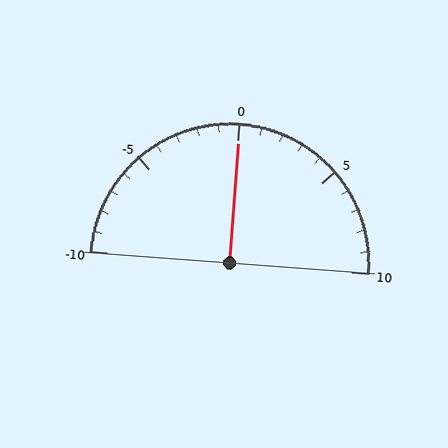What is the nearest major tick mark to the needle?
The nearest major tick mark is 0.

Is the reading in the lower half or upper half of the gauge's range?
The reading is in the upper half of the range (-10 to 10).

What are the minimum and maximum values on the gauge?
The gauge ranges from -10 to 10.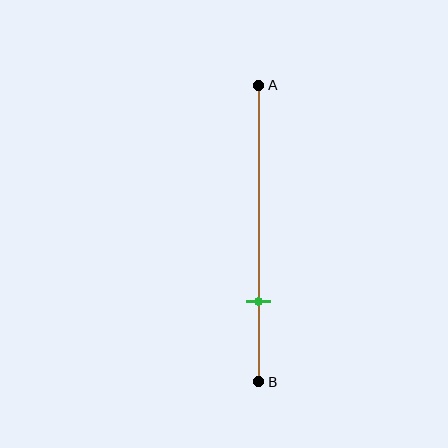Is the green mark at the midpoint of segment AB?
No, the mark is at about 75% from A, not at the 50% midpoint.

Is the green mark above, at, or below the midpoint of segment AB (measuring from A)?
The green mark is below the midpoint of segment AB.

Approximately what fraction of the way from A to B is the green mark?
The green mark is approximately 75% of the way from A to B.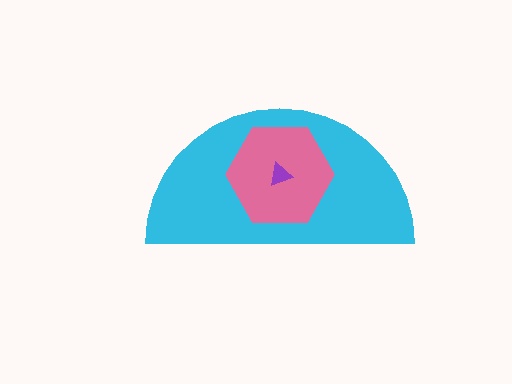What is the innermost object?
The purple triangle.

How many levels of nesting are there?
3.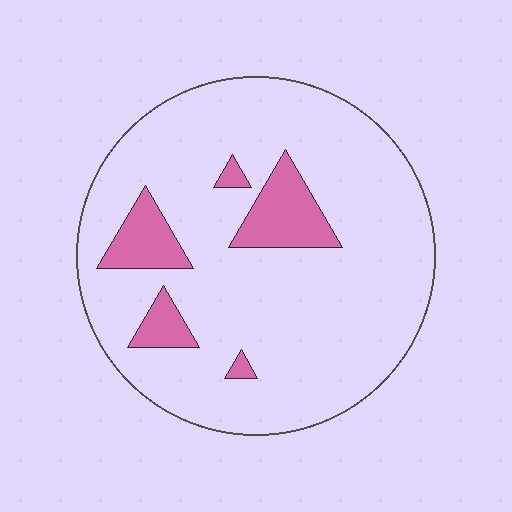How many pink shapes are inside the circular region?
5.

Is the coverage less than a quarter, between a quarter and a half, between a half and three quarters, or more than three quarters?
Less than a quarter.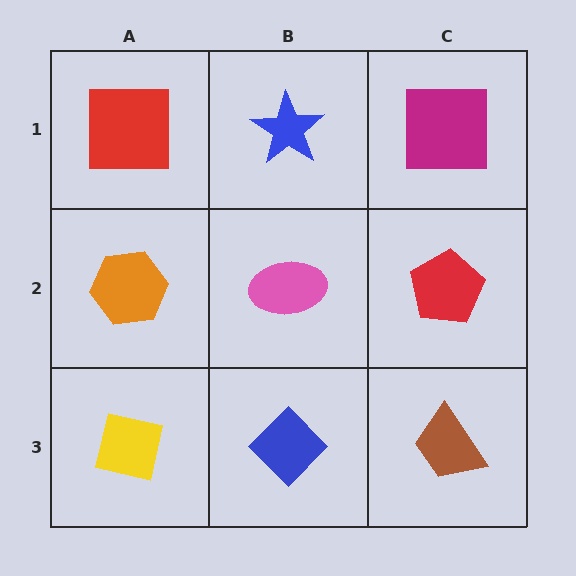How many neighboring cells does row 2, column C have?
3.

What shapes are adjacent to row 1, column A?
An orange hexagon (row 2, column A), a blue star (row 1, column B).